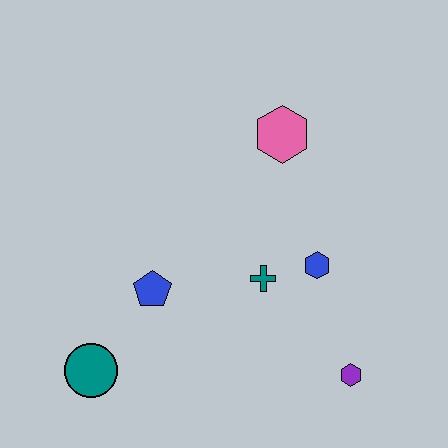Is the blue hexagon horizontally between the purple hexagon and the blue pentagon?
Yes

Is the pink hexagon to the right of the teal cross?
Yes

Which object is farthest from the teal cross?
The teal circle is farthest from the teal cross.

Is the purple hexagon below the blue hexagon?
Yes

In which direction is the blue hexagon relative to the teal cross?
The blue hexagon is to the right of the teal cross.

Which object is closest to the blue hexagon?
The teal cross is closest to the blue hexagon.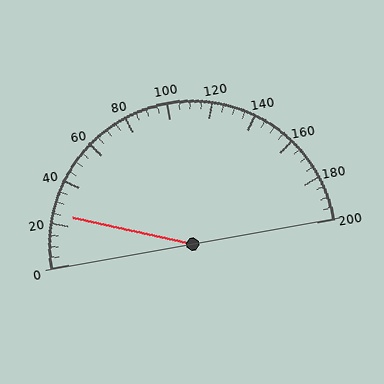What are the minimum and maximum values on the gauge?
The gauge ranges from 0 to 200.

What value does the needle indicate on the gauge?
The needle indicates approximately 25.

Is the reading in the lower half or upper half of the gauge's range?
The reading is in the lower half of the range (0 to 200).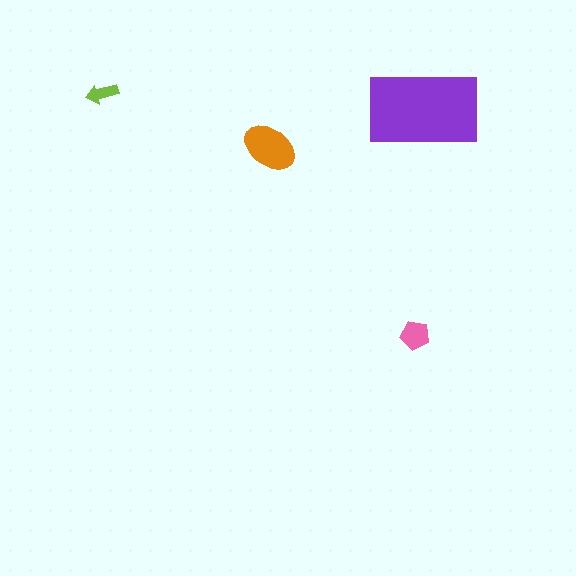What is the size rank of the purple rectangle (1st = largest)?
1st.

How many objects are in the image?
There are 4 objects in the image.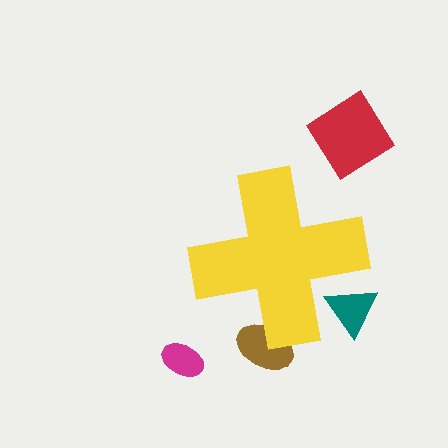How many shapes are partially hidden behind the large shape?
2 shapes are partially hidden.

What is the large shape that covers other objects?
A yellow cross.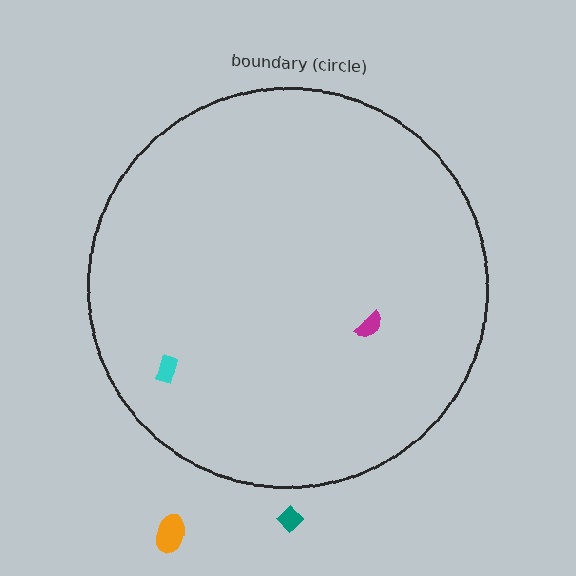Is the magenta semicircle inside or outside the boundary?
Inside.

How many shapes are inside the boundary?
2 inside, 2 outside.